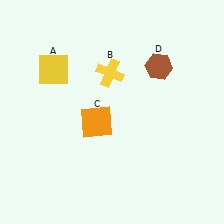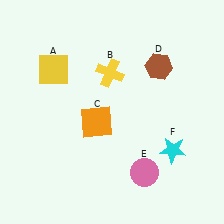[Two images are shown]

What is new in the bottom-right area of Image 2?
A pink circle (E) was added in the bottom-right area of Image 2.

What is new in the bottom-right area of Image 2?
A cyan star (F) was added in the bottom-right area of Image 2.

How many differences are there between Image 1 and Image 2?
There are 2 differences between the two images.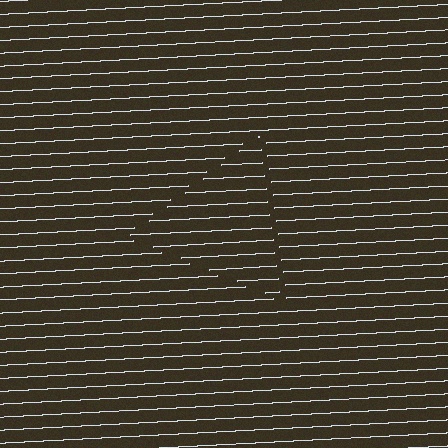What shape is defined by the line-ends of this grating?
An illusory triangle. The interior of the shape contains the same grating, shifted by half a period — the contour is defined by the phase discontinuity where line-ends from the inner and outer gratings abut.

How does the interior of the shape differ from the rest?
The interior of the shape contains the same grating, shifted by half a period — the contour is defined by the phase discontinuity where line-ends from the inner and outer gratings abut.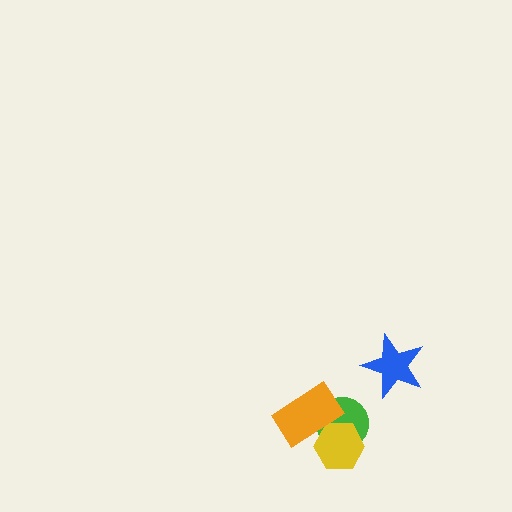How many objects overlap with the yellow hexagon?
2 objects overlap with the yellow hexagon.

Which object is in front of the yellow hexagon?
The orange rectangle is in front of the yellow hexagon.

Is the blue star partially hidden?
No, no other shape covers it.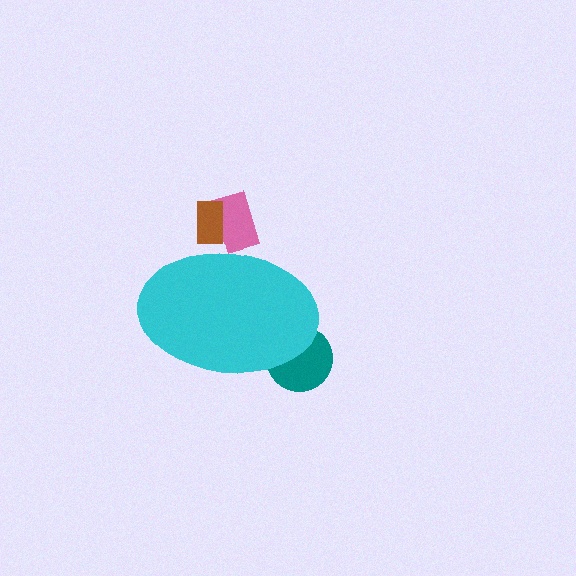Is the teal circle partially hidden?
Yes, the teal circle is partially hidden behind the cyan ellipse.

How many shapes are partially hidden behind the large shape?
3 shapes are partially hidden.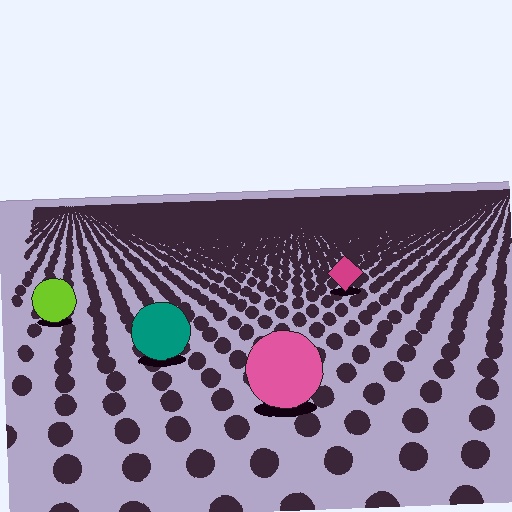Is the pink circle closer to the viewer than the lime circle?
Yes. The pink circle is closer — you can tell from the texture gradient: the ground texture is coarser near it.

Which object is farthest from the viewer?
The magenta diamond is farthest from the viewer. It appears smaller and the ground texture around it is denser.